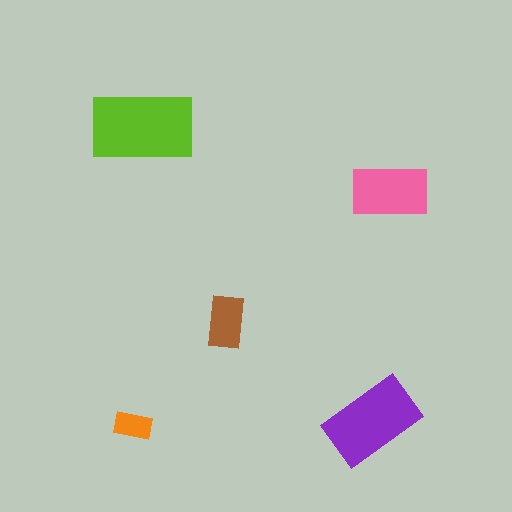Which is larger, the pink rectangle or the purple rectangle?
The purple one.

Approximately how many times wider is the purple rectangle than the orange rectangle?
About 2.5 times wider.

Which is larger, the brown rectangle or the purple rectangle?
The purple one.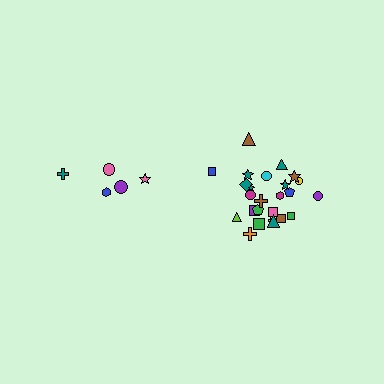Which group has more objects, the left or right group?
The right group.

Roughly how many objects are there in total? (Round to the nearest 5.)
Roughly 30 objects in total.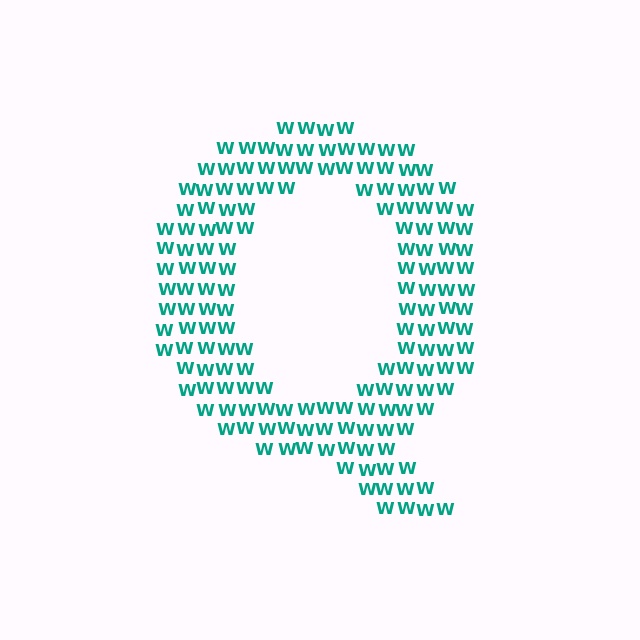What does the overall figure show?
The overall figure shows the letter Q.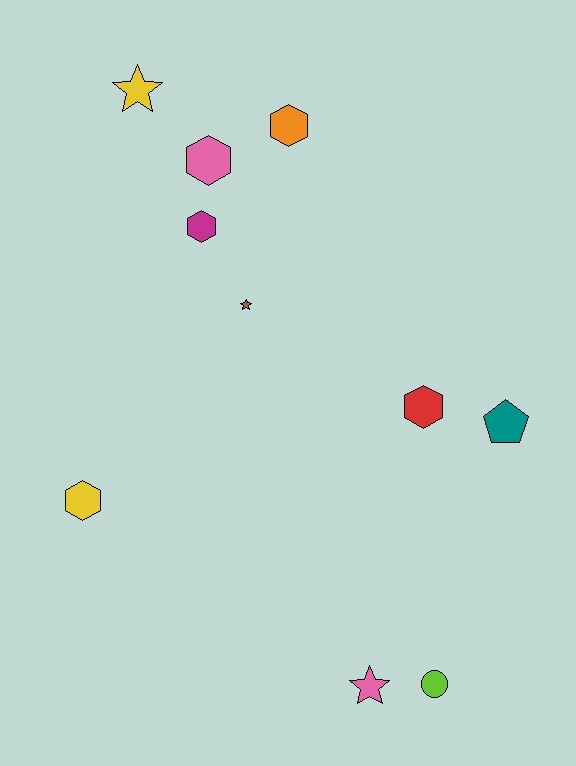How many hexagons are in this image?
There are 5 hexagons.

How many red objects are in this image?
There is 1 red object.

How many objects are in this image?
There are 10 objects.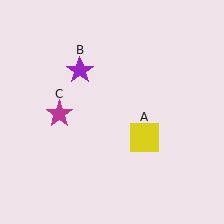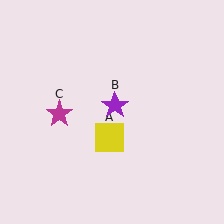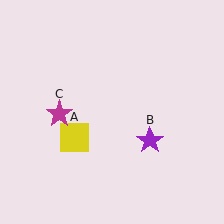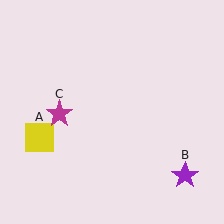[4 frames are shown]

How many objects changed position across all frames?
2 objects changed position: yellow square (object A), purple star (object B).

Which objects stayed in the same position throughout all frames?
Magenta star (object C) remained stationary.